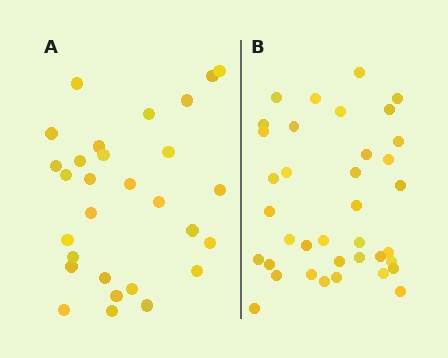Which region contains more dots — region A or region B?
Region B (the right region) has more dots.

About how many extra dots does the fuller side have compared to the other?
Region B has roughly 8 or so more dots than region A.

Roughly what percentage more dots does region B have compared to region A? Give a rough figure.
About 30% more.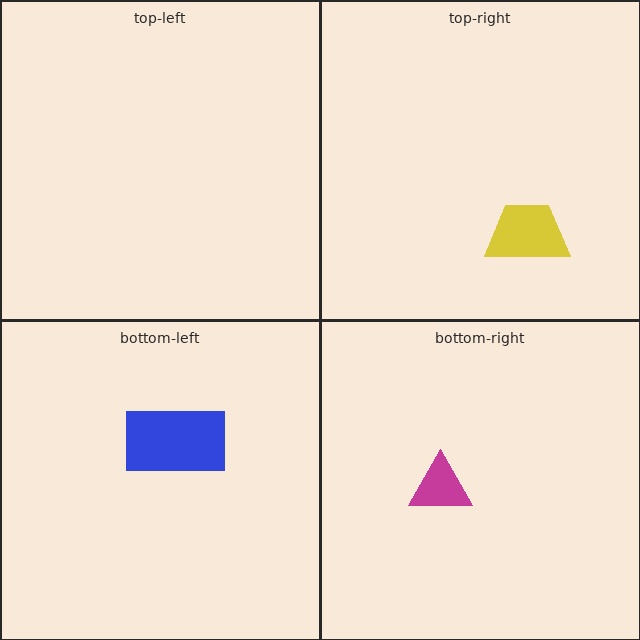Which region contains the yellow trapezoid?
The top-right region.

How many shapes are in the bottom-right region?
1.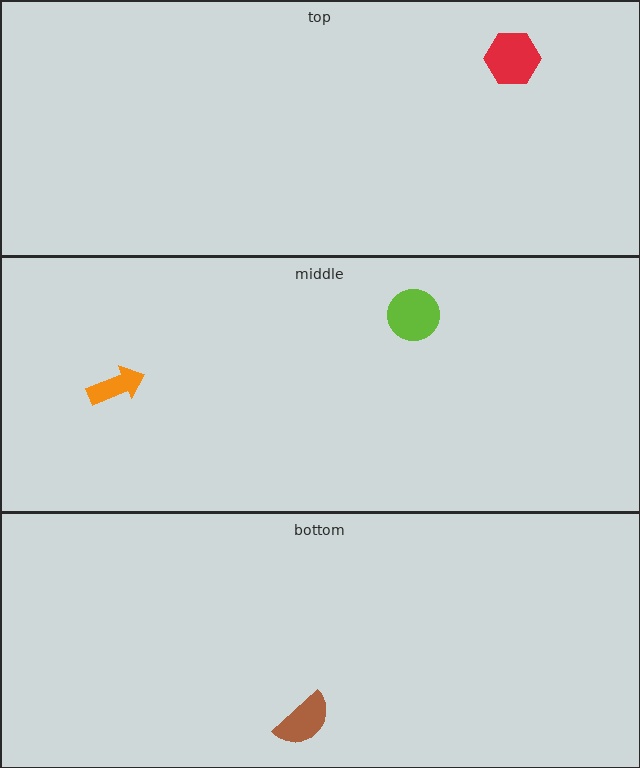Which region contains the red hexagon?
The top region.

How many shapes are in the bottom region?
1.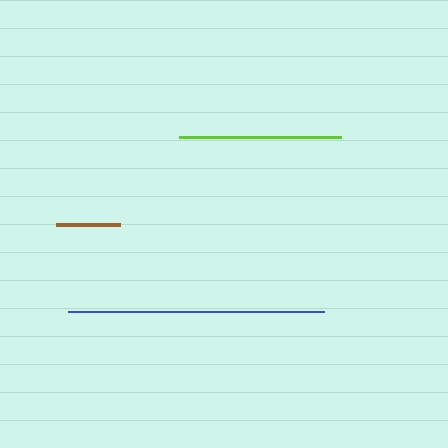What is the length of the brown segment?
The brown segment is approximately 64 pixels long.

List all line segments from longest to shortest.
From longest to shortest: blue, lime, brown.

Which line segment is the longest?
The blue line is the longest at approximately 256 pixels.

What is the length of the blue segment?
The blue segment is approximately 256 pixels long.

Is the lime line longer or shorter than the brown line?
The lime line is longer than the brown line.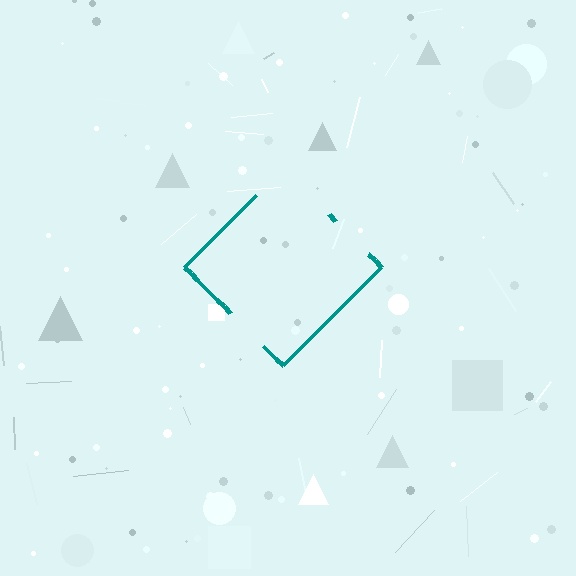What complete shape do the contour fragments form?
The contour fragments form a diamond.